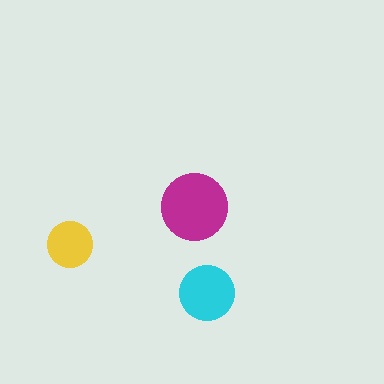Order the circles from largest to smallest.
the magenta one, the cyan one, the yellow one.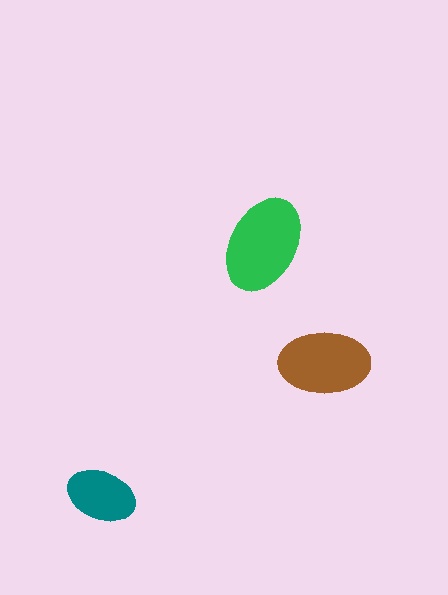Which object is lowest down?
The teal ellipse is bottommost.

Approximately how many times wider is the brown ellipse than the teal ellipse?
About 1.5 times wider.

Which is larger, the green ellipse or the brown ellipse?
The green one.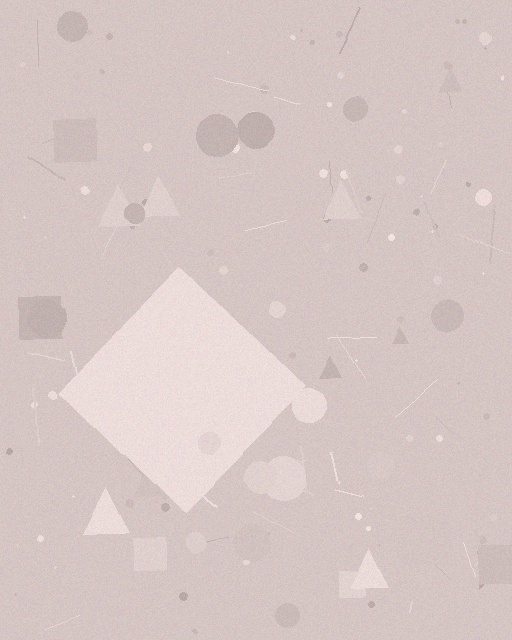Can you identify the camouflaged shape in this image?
The camouflaged shape is a diamond.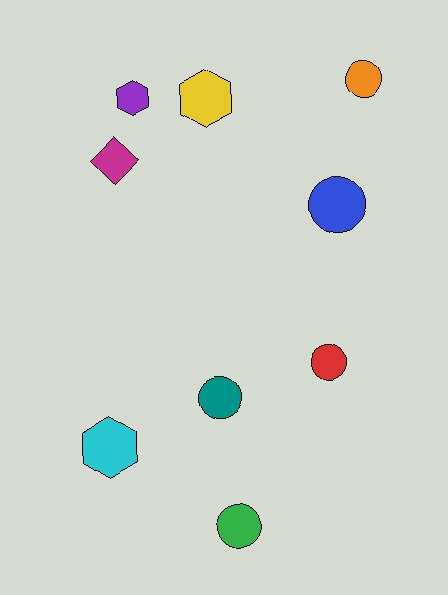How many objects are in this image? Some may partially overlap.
There are 9 objects.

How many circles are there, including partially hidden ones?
There are 5 circles.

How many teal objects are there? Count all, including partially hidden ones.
There is 1 teal object.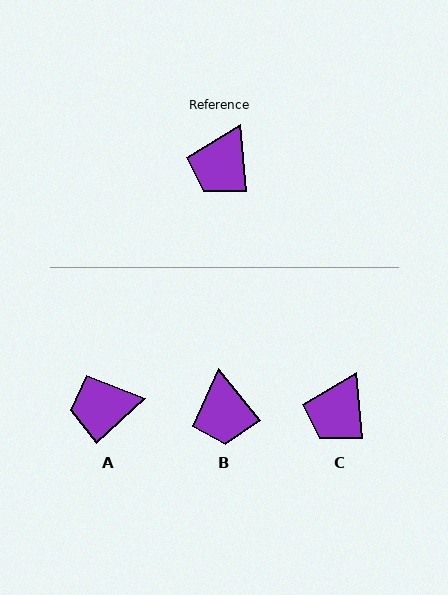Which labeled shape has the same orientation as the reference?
C.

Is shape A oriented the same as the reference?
No, it is off by about 52 degrees.